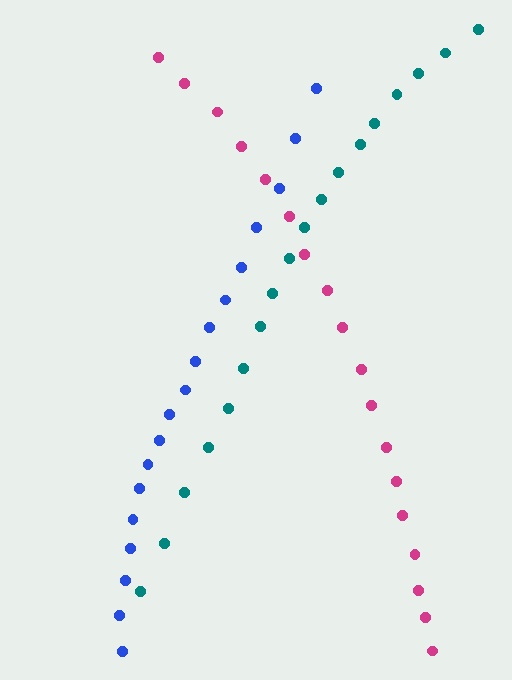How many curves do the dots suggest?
There are 3 distinct paths.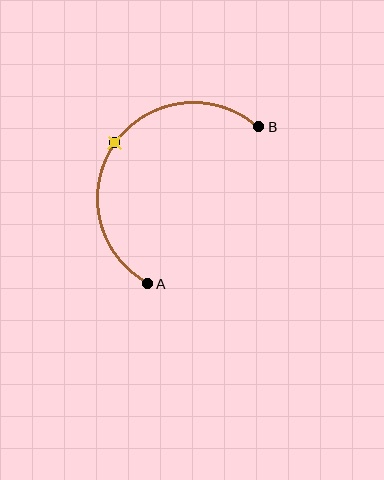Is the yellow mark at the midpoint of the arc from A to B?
Yes. The yellow mark lies on the arc at equal arc-length from both A and B — it is the arc midpoint.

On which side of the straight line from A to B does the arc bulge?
The arc bulges above and to the left of the straight line connecting A and B.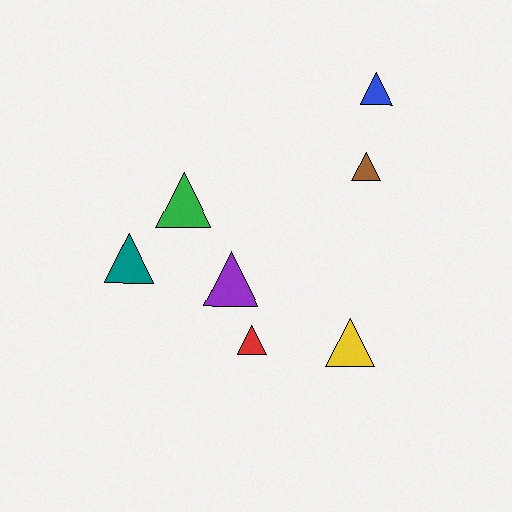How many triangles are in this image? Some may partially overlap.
There are 7 triangles.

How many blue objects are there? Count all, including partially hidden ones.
There is 1 blue object.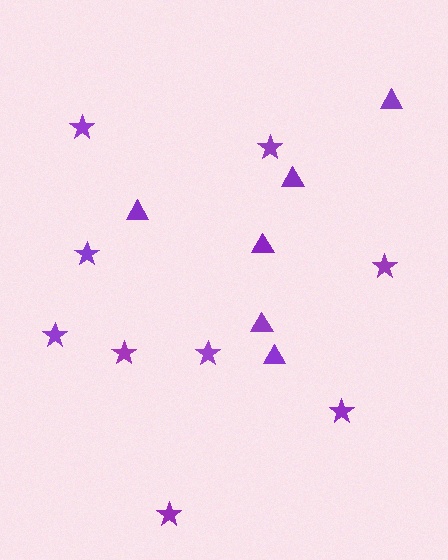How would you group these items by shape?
There are 2 groups: one group of stars (9) and one group of triangles (6).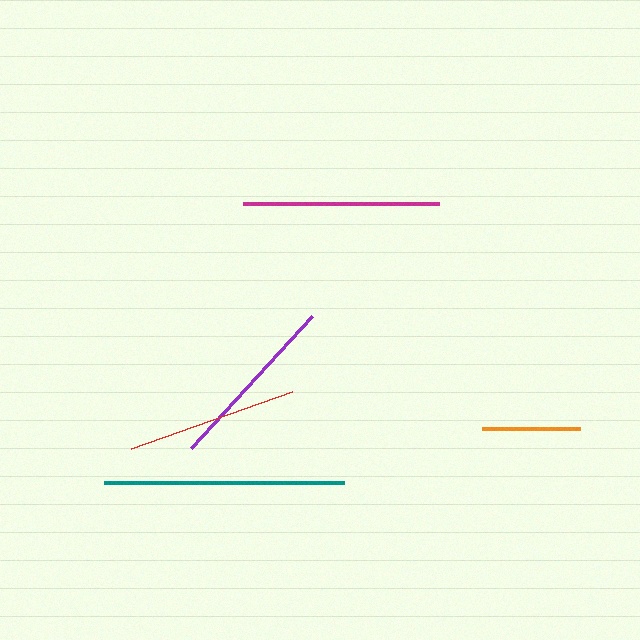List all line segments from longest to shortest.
From longest to shortest: teal, magenta, purple, red, orange.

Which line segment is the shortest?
The orange line is the shortest at approximately 98 pixels.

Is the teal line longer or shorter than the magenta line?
The teal line is longer than the magenta line.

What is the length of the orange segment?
The orange segment is approximately 98 pixels long.